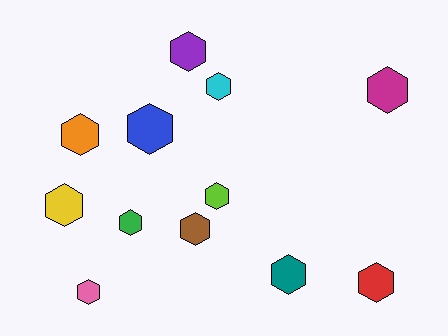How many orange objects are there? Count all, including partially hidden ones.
There is 1 orange object.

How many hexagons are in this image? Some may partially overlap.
There are 12 hexagons.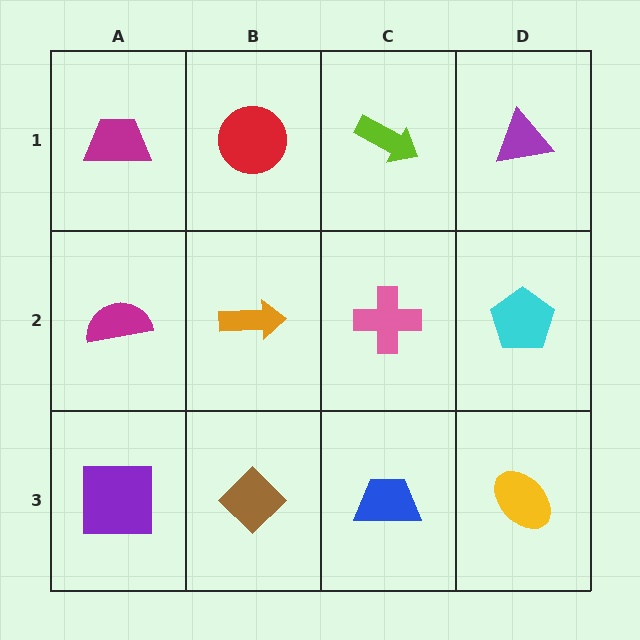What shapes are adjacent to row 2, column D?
A purple triangle (row 1, column D), a yellow ellipse (row 3, column D), a pink cross (row 2, column C).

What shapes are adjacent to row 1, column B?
An orange arrow (row 2, column B), a magenta trapezoid (row 1, column A), a lime arrow (row 1, column C).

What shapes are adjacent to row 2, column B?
A red circle (row 1, column B), a brown diamond (row 3, column B), a magenta semicircle (row 2, column A), a pink cross (row 2, column C).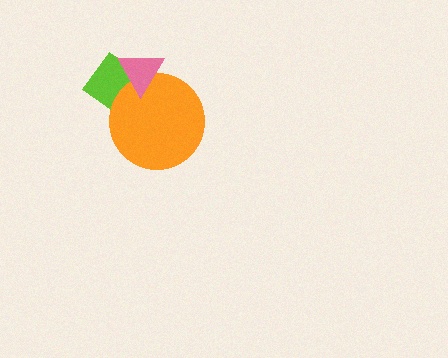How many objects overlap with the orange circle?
2 objects overlap with the orange circle.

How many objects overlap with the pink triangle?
2 objects overlap with the pink triangle.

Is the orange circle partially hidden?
Yes, it is partially covered by another shape.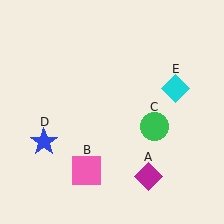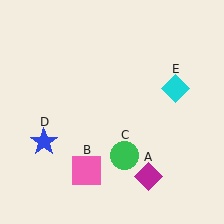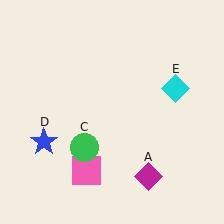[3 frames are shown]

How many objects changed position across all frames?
1 object changed position: green circle (object C).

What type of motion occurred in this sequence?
The green circle (object C) rotated clockwise around the center of the scene.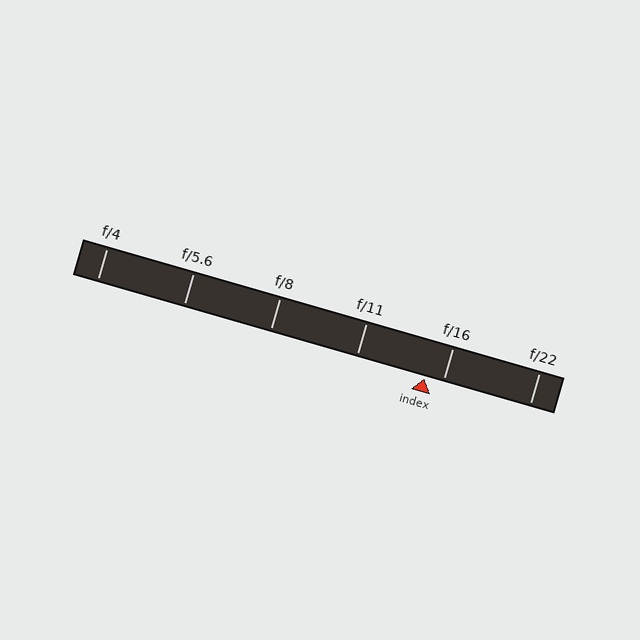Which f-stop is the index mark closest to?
The index mark is closest to f/16.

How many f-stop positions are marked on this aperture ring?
There are 6 f-stop positions marked.